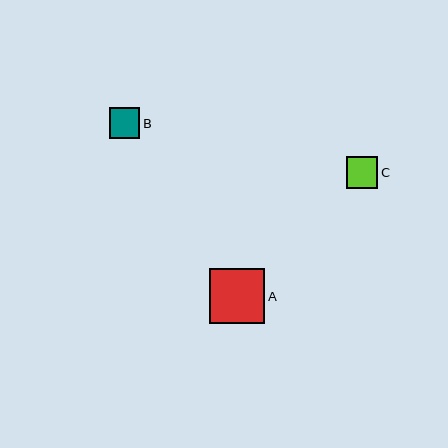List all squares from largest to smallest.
From largest to smallest: A, C, B.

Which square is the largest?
Square A is the largest with a size of approximately 55 pixels.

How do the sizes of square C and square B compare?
Square C and square B are approximately the same size.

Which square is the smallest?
Square B is the smallest with a size of approximately 30 pixels.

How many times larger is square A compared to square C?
Square A is approximately 1.7 times the size of square C.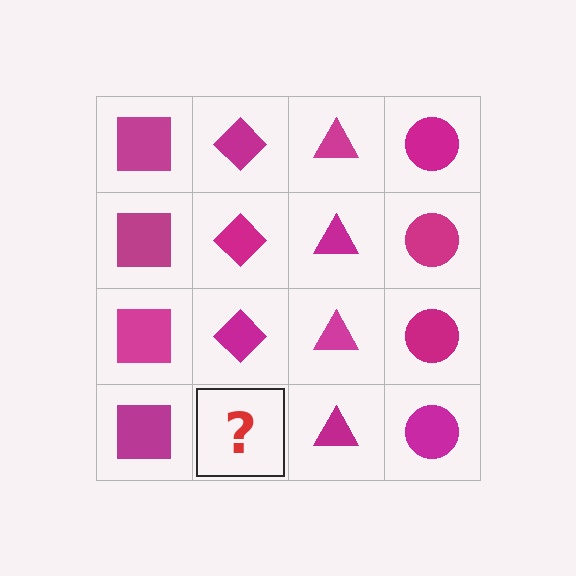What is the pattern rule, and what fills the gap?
The rule is that each column has a consistent shape. The gap should be filled with a magenta diamond.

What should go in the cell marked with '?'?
The missing cell should contain a magenta diamond.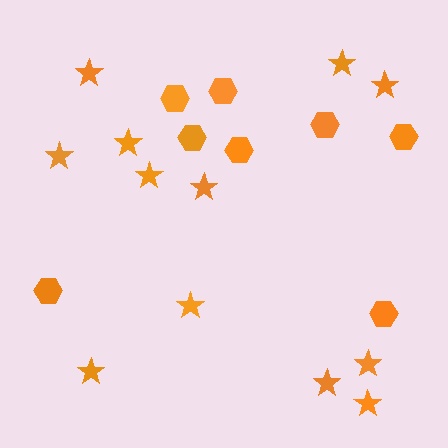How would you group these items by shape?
There are 2 groups: one group of stars (12) and one group of hexagons (8).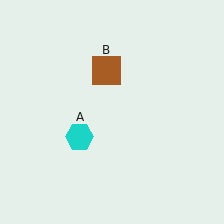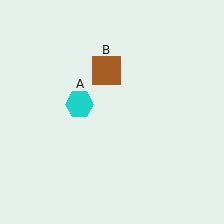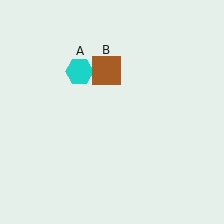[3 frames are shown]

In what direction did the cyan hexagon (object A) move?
The cyan hexagon (object A) moved up.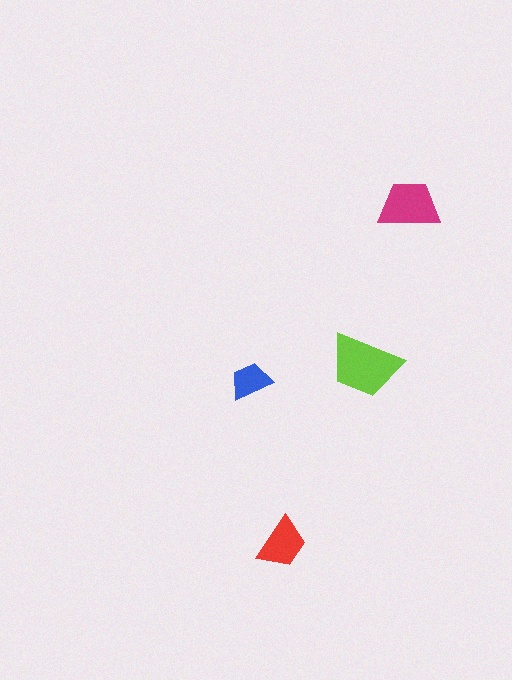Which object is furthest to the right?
The magenta trapezoid is rightmost.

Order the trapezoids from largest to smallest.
the lime one, the magenta one, the red one, the blue one.